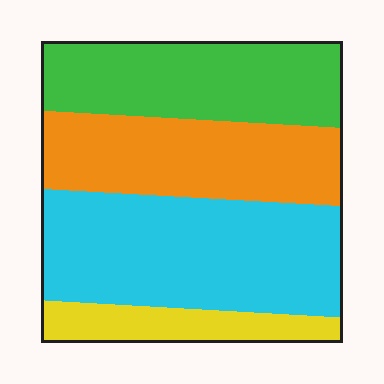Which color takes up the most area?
Cyan, at roughly 35%.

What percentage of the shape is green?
Green takes up about one quarter (1/4) of the shape.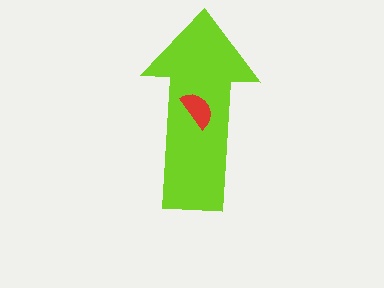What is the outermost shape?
The lime arrow.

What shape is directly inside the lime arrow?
The red semicircle.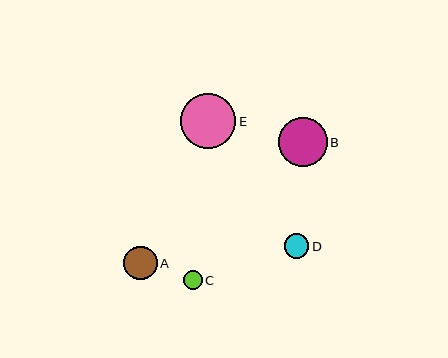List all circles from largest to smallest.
From largest to smallest: E, B, A, D, C.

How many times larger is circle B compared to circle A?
Circle B is approximately 1.5 times the size of circle A.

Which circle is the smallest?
Circle C is the smallest with a size of approximately 19 pixels.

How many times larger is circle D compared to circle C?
Circle D is approximately 1.3 times the size of circle C.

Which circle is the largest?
Circle E is the largest with a size of approximately 55 pixels.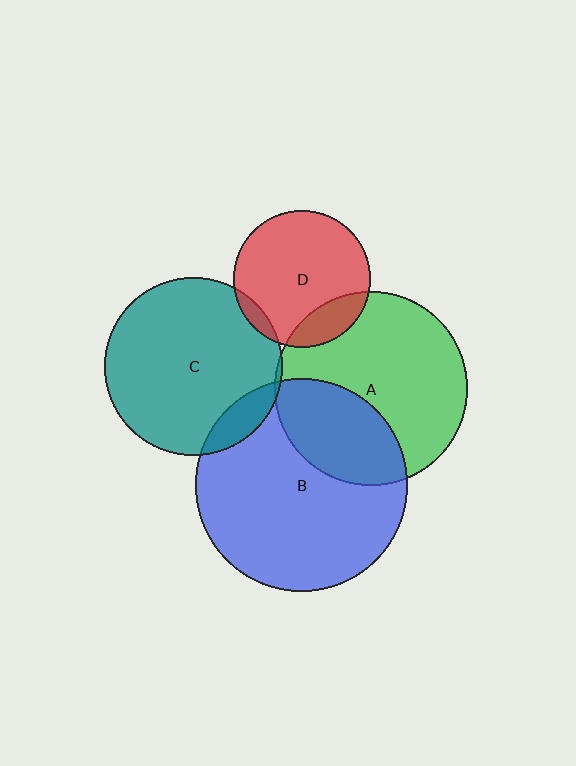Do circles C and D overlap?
Yes.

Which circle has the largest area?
Circle B (blue).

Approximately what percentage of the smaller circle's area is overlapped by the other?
Approximately 5%.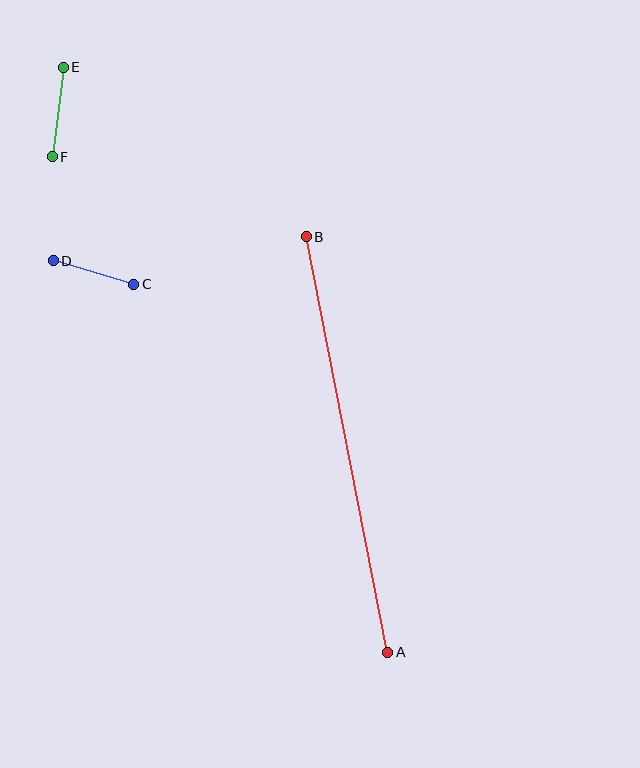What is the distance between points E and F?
The distance is approximately 90 pixels.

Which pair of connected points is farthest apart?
Points A and B are farthest apart.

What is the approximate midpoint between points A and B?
The midpoint is at approximately (347, 444) pixels.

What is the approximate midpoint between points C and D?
The midpoint is at approximately (94, 273) pixels.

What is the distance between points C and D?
The distance is approximately 84 pixels.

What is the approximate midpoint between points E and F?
The midpoint is at approximately (58, 112) pixels.